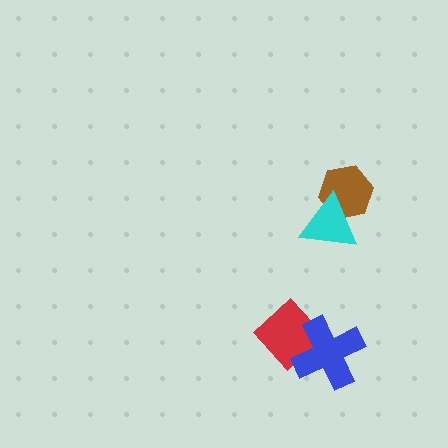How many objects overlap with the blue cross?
1 object overlaps with the blue cross.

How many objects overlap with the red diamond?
1 object overlaps with the red diamond.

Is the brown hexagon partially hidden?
Yes, it is partially covered by another shape.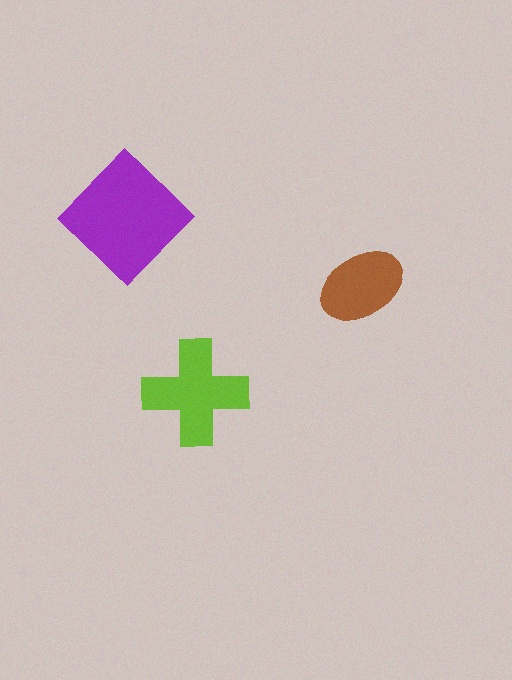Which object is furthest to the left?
The purple diamond is leftmost.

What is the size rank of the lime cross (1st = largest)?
2nd.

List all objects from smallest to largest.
The brown ellipse, the lime cross, the purple diamond.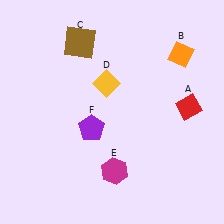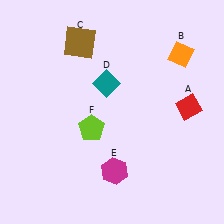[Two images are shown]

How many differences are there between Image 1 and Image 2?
There are 2 differences between the two images.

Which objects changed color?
D changed from yellow to teal. F changed from purple to lime.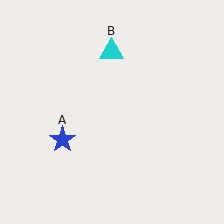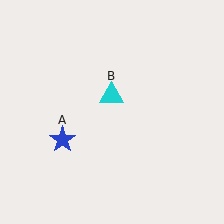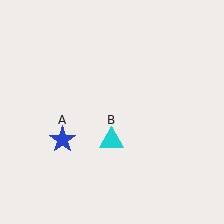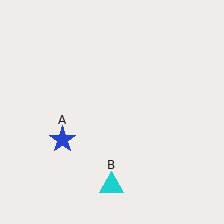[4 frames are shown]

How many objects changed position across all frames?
1 object changed position: cyan triangle (object B).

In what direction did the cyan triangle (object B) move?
The cyan triangle (object B) moved down.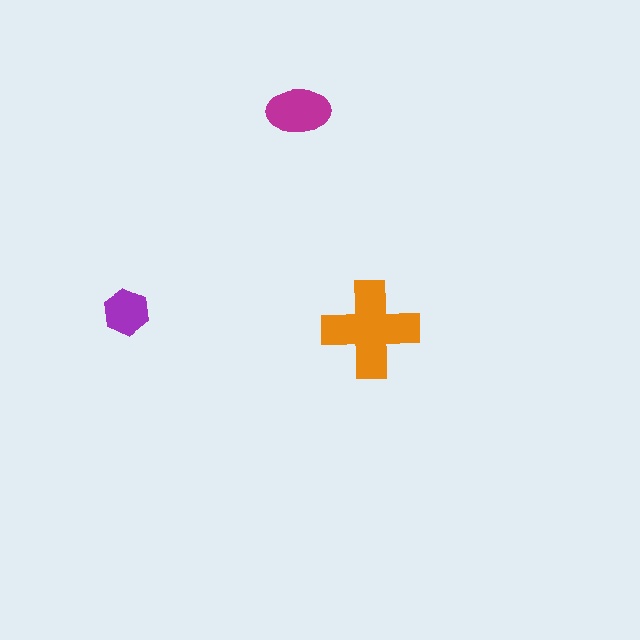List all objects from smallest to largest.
The purple hexagon, the magenta ellipse, the orange cross.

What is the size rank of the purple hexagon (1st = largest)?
3rd.